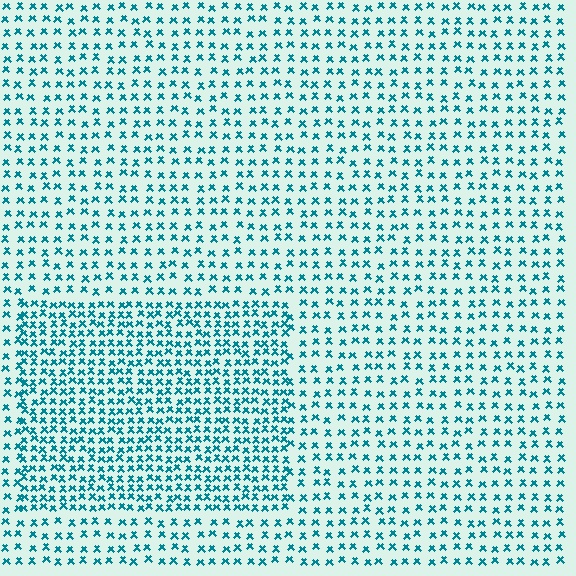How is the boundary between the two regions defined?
The boundary is defined by a change in element density (approximately 1.8x ratio). All elements are the same color, size, and shape.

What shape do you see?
I see a rectangle.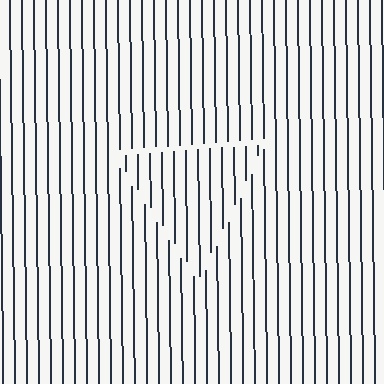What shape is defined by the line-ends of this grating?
An illusory triangle. The interior of the shape contains the same grating, shifted by half a period — the contour is defined by the phase discontinuity where line-ends from the inner and outer gratings abut.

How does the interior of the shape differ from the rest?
The interior of the shape contains the same grating, shifted by half a period — the contour is defined by the phase discontinuity where line-ends from the inner and outer gratings abut.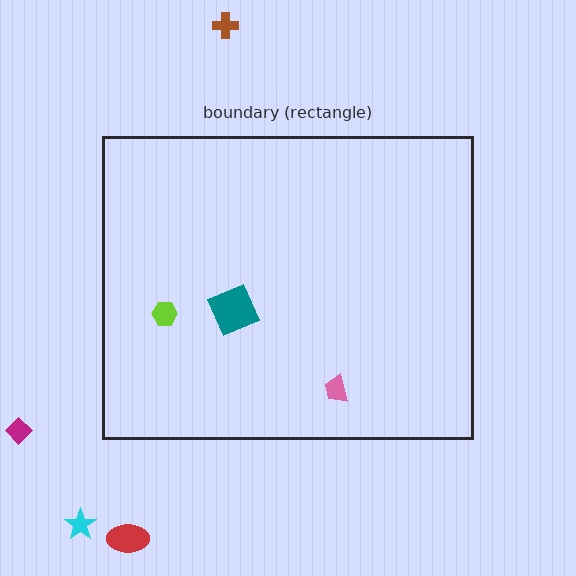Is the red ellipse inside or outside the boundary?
Outside.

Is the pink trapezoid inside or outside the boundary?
Inside.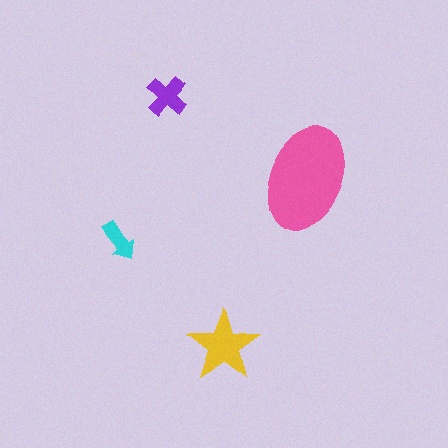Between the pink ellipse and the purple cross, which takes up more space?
The pink ellipse.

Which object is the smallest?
The cyan arrow.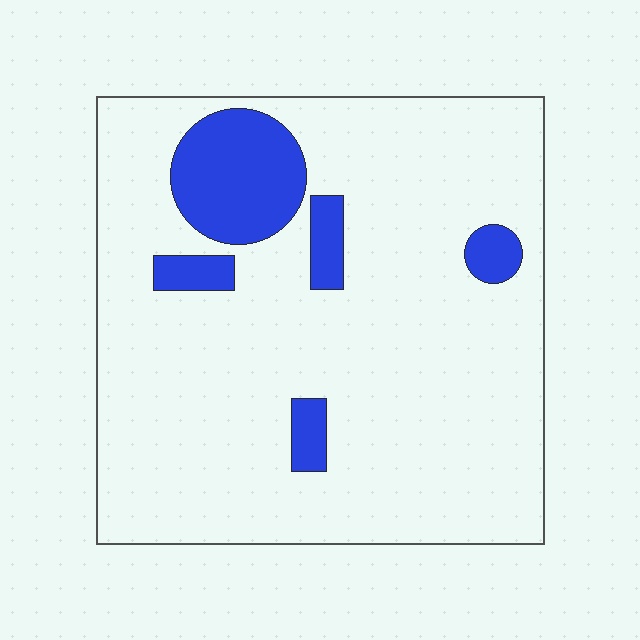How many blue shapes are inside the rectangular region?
5.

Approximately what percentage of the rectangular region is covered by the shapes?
Approximately 15%.